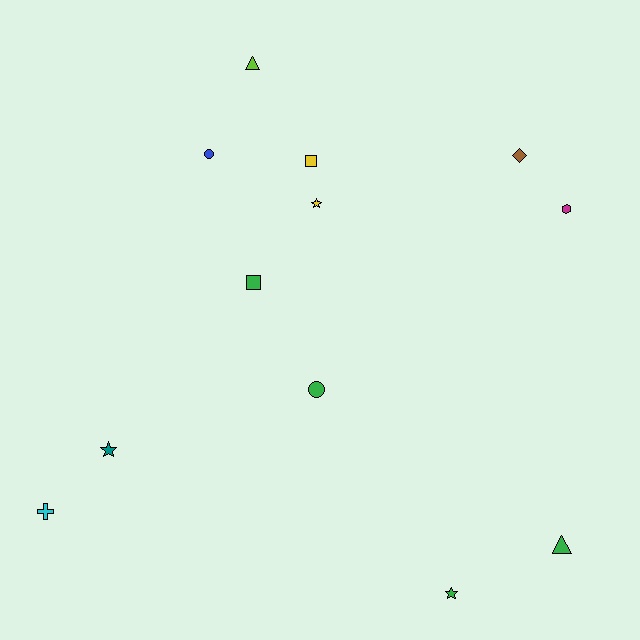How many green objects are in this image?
There are 4 green objects.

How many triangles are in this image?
There are 2 triangles.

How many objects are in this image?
There are 12 objects.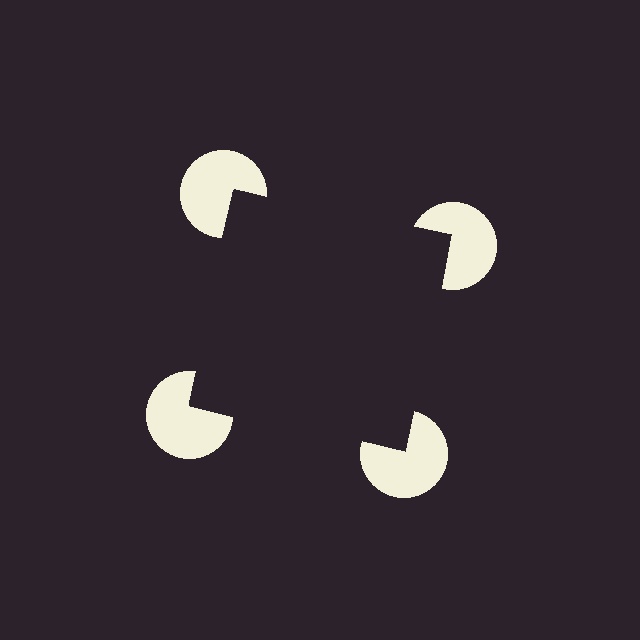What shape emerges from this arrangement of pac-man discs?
An illusory square — its edges are inferred from the aligned wedge cuts in the pac-man discs, not physically drawn.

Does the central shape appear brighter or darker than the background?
It typically appears slightly darker than the background, even though no actual brightness change is drawn.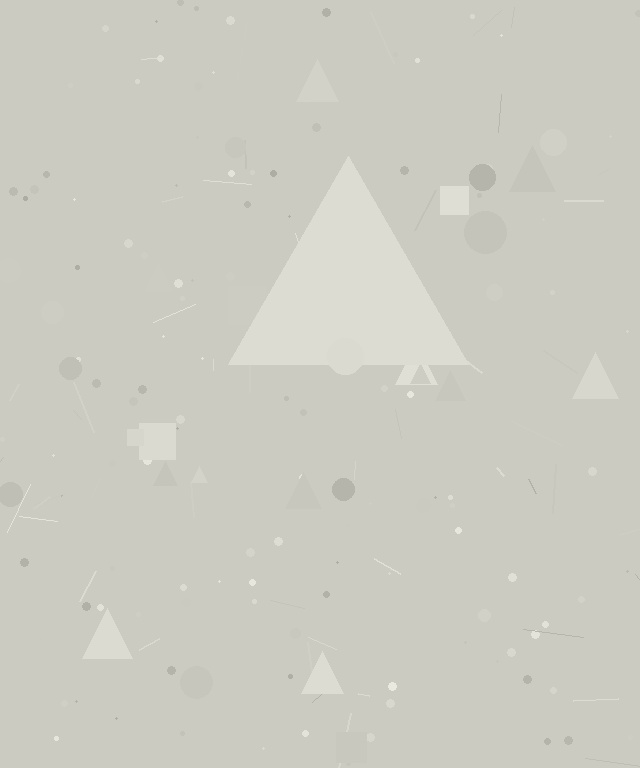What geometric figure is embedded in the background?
A triangle is embedded in the background.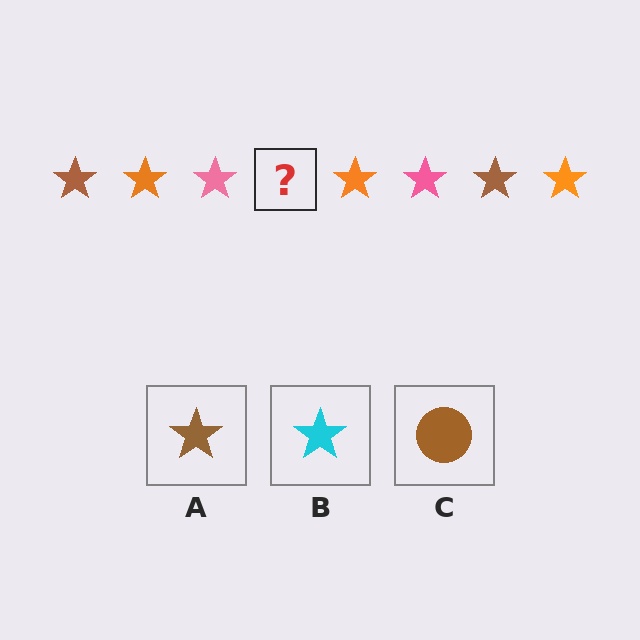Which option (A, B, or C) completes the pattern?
A.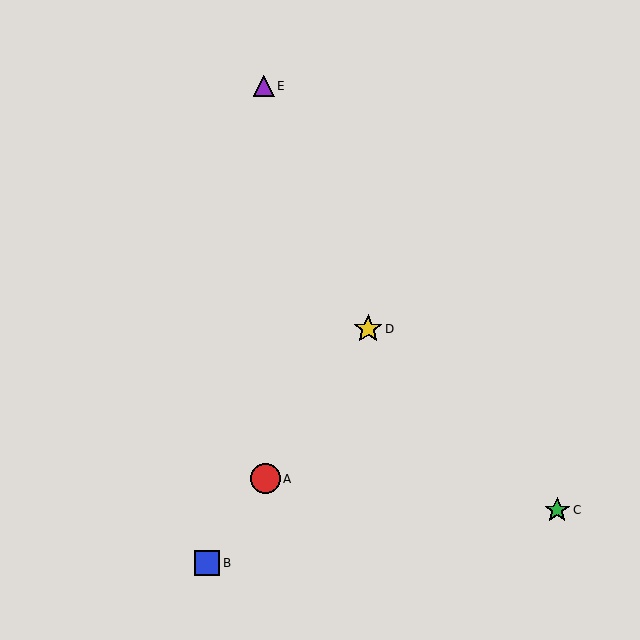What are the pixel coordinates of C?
Object C is at (557, 510).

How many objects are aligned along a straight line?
3 objects (A, B, D) are aligned along a straight line.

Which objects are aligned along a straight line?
Objects A, B, D are aligned along a straight line.